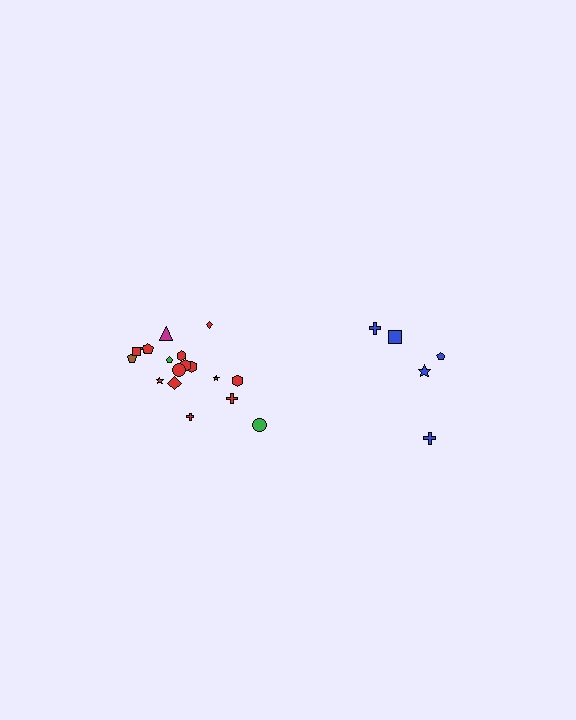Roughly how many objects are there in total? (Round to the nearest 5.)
Roughly 25 objects in total.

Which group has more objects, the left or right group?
The left group.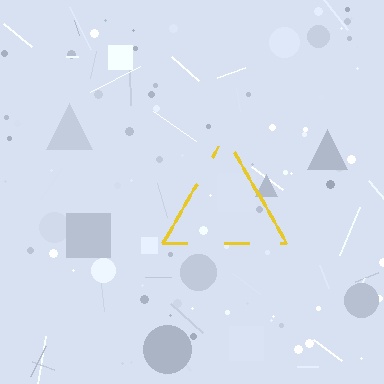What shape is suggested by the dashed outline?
The dashed outline suggests a triangle.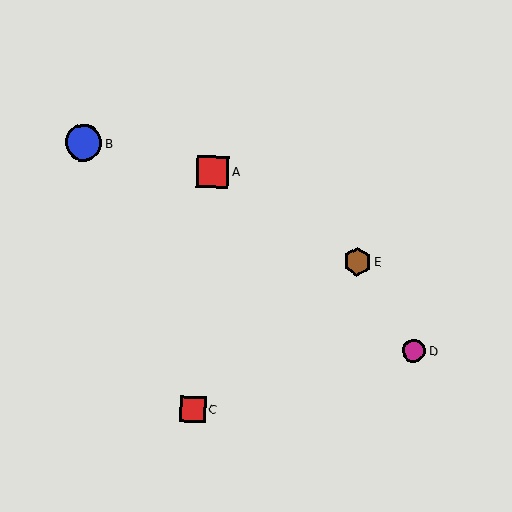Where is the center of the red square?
The center of the red square is at (193, 409).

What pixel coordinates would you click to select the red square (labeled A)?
Click at (212, 172) to select the red square A.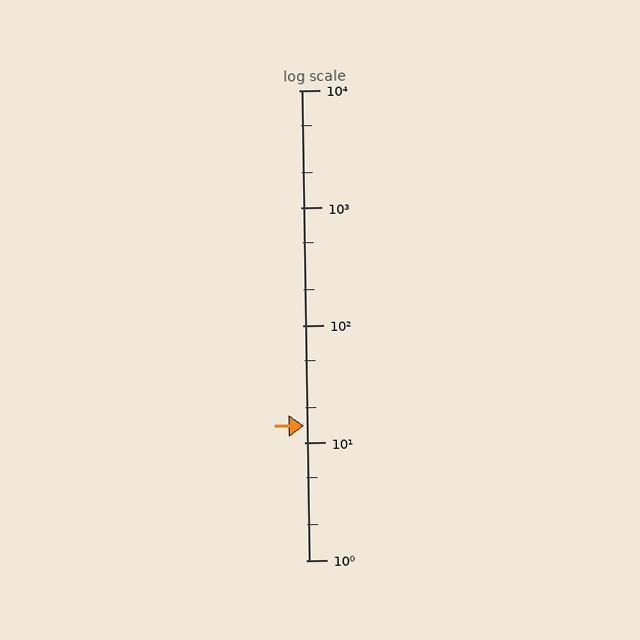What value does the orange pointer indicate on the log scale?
The pointer indicates approximately 14.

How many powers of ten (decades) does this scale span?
The scale spans 4 decades, from 1 to 10000.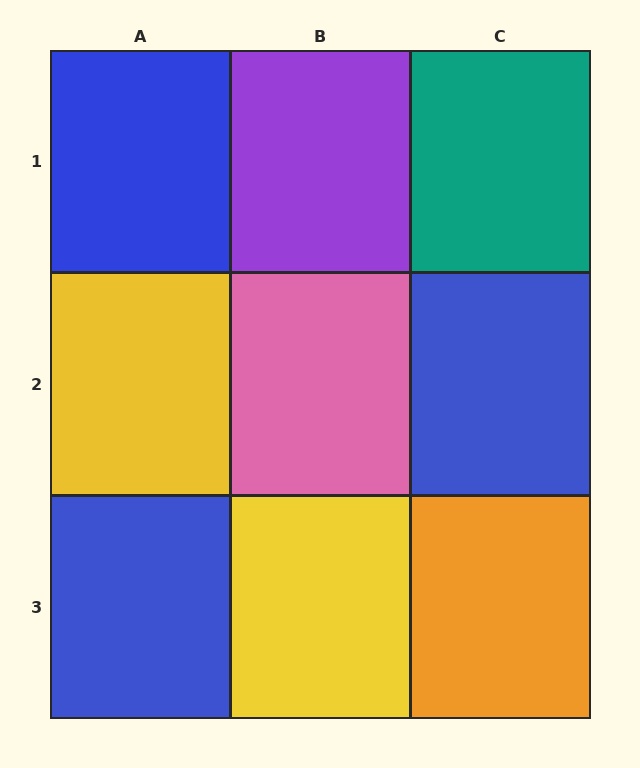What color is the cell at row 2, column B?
Pink.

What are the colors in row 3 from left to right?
Blue, yellow, orange.